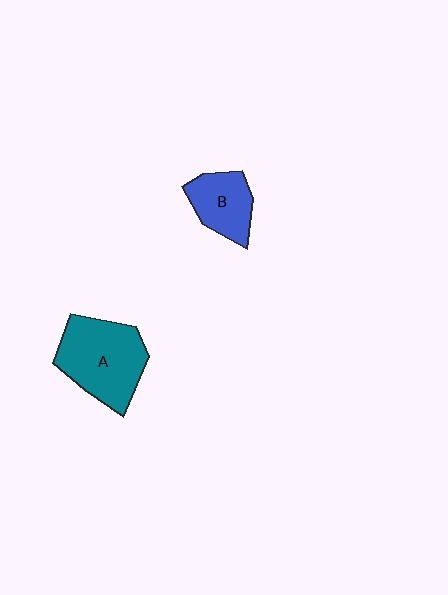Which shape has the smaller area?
Shape B (blue).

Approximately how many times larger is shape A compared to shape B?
Approximately 1.7 times.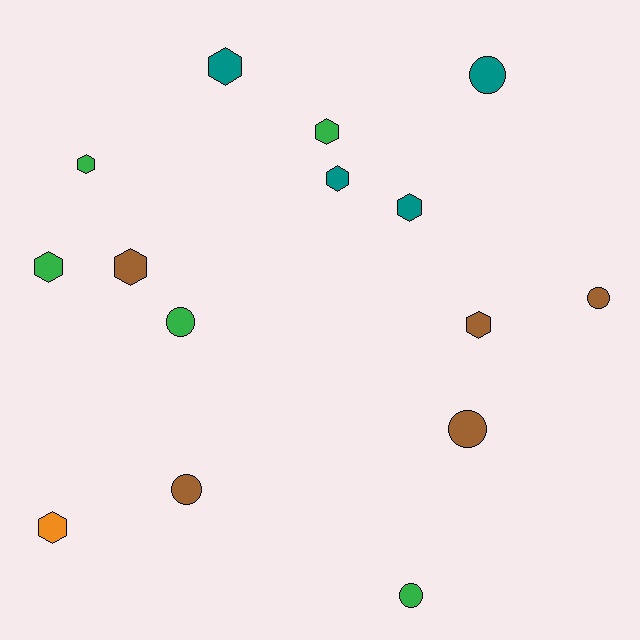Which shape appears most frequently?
Hexagon, with 9 objects.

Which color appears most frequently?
Green, with 5 objects.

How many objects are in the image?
There are 15 objects.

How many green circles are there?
There are 2 green circles.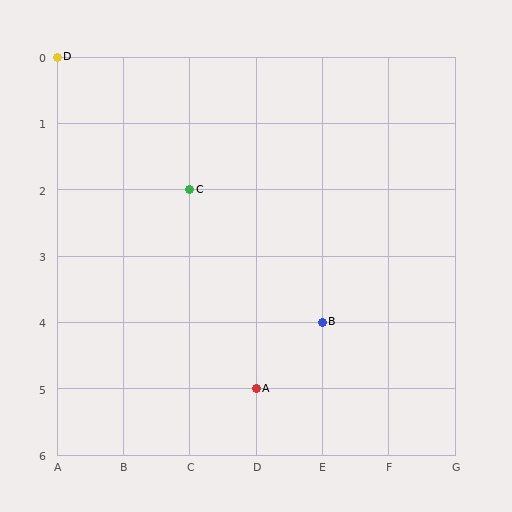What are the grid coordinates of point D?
Point D is at grid coordinates (A, 0).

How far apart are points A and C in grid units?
Points A and C are 1 column and 3 rows apart (about 3.2 grid units diagonally).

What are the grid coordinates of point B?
Point B is at grid coordinates (E, 4).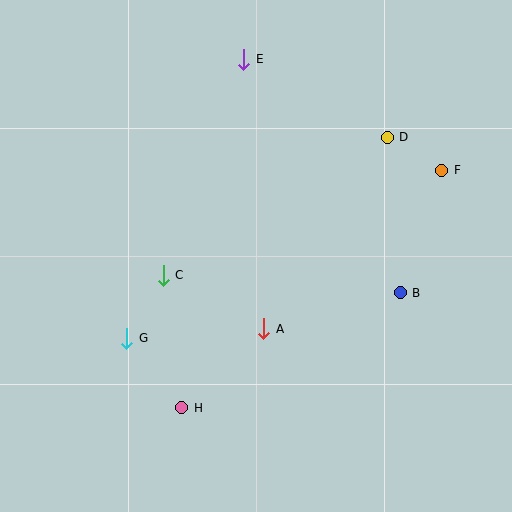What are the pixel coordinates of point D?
Point D is at (387, 137).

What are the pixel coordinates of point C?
Point C is at (163, 275).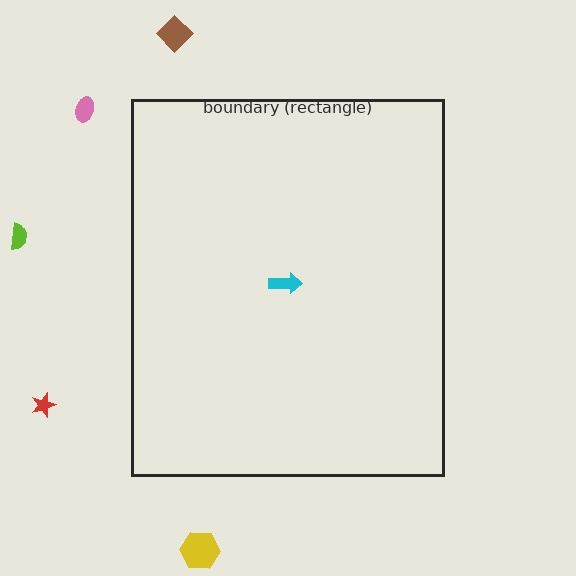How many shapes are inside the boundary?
1 inside, 5 outside.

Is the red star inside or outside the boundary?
Outside.